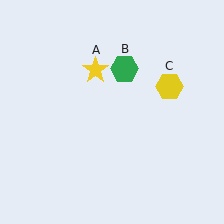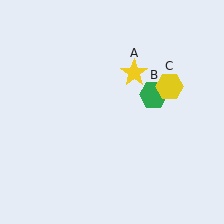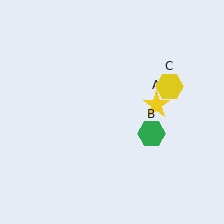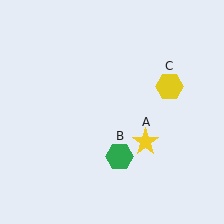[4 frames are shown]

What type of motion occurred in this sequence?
The yellow star (object A), green hexagon (object B) rotated clockwise around the center of the scene.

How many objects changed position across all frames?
2 objects changed position: yellow star (object A), green hexagon (object B).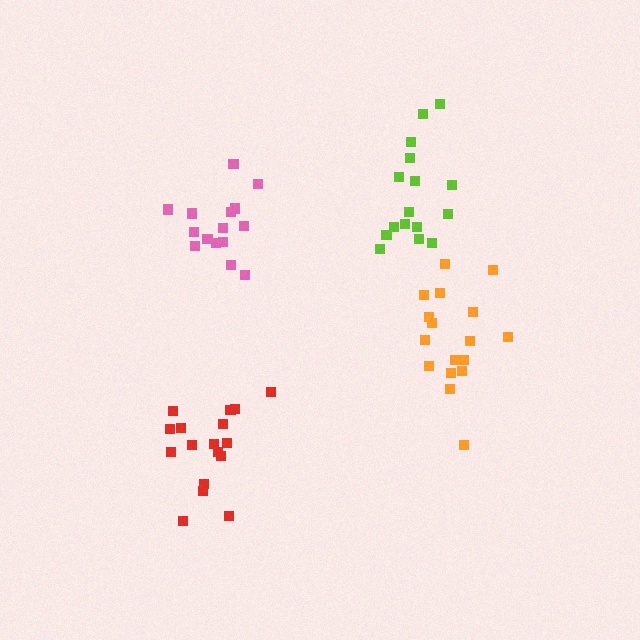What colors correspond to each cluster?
The clusters are colored: orange, pink, red, lime.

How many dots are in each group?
Group 1: 17 dots, Group 2: 15 dots, Group 3: 17 dots, Group 4: 16 dots (65 total).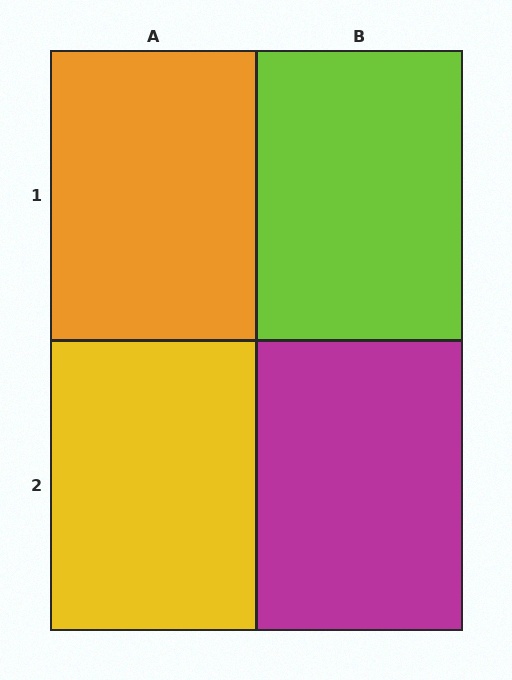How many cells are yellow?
1 cell is yellow.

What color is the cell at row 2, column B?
Magenta.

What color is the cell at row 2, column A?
Yellow.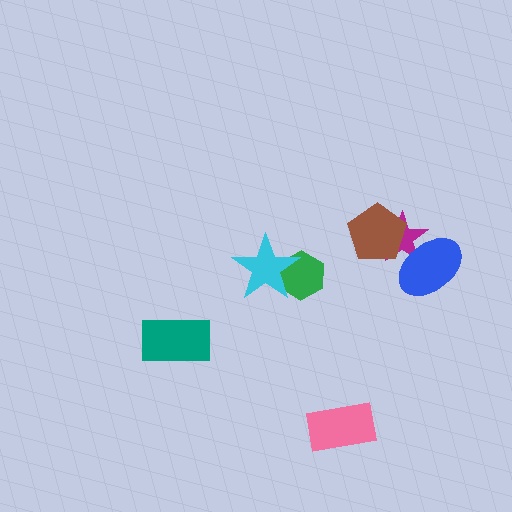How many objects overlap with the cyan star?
1 object overlaps with the cyan star.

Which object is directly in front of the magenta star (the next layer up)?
The blue ellipse is directly in front of the magenta star.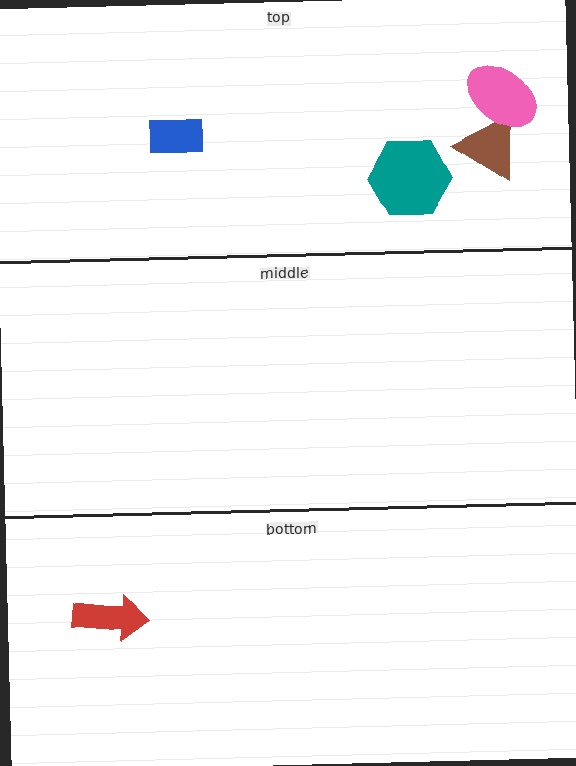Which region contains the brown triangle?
The top region.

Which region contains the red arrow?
The bottom region.